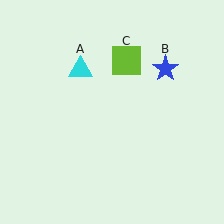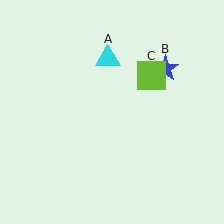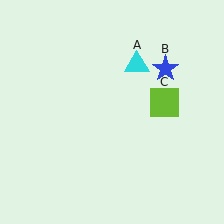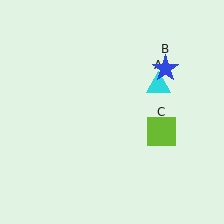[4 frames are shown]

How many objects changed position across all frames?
2 objects changed position: cyan triangle (object A), lime square (object C).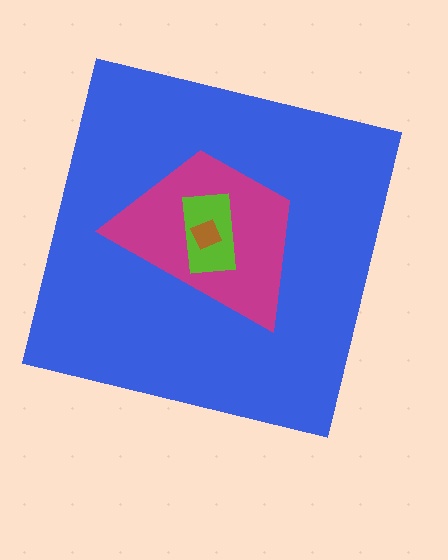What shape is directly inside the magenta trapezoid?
The lime rectangle.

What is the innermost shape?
The brown diamond.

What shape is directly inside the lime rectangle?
The brown diamond.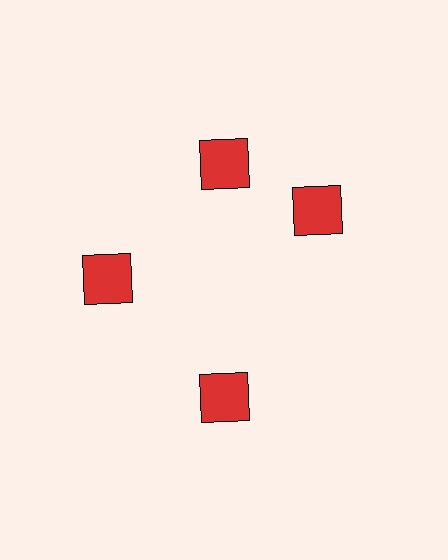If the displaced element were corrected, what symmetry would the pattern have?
It would have 4-fold rotational symmetry — the pattern would map onto itself every 90 degrees.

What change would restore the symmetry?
The symmetry would be restored by rotating it back into even spacing with its neighbors so that all 4 squares sit at equal angles and equal distance from the center.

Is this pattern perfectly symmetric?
No. The 4 red squares are arranged in a ring, but one element near the 3 o'clock position is rotated out of alignment along the ring, breaking the 4-fold rotational symmetry.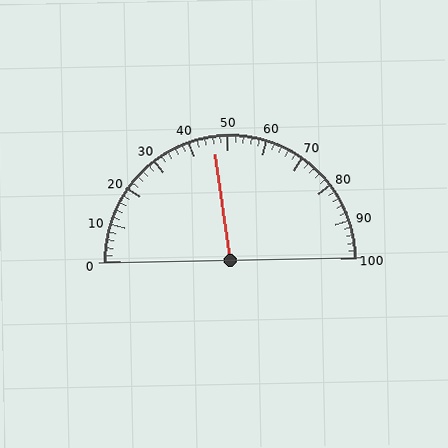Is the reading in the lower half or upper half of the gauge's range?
The reading is in the lower half of the range (0 to 100).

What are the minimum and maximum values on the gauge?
The gauge ranges from 0 to 100.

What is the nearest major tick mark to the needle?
The nearest major tick mark is 50.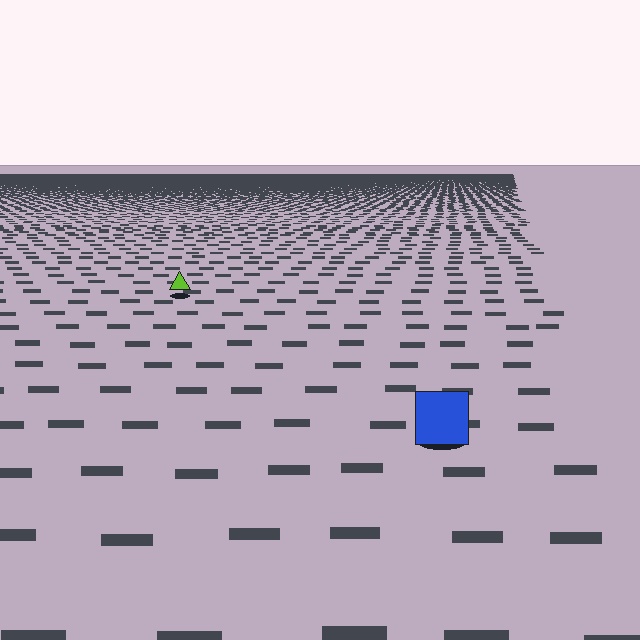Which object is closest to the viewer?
The blue square is closest. The texture marks near it are larger and more spread out.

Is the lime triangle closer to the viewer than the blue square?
No. The blue square is closer — you can tell from the texture gradient: the ground texture is coarser near it.